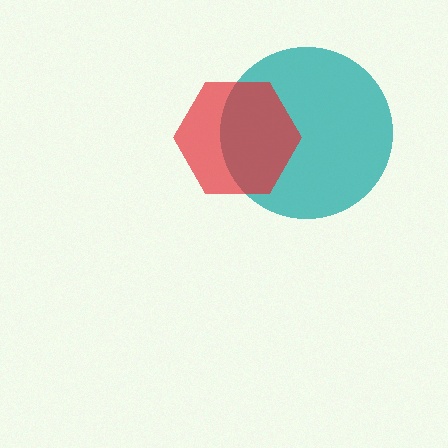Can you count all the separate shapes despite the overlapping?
Yes, there are 2 separate shapes.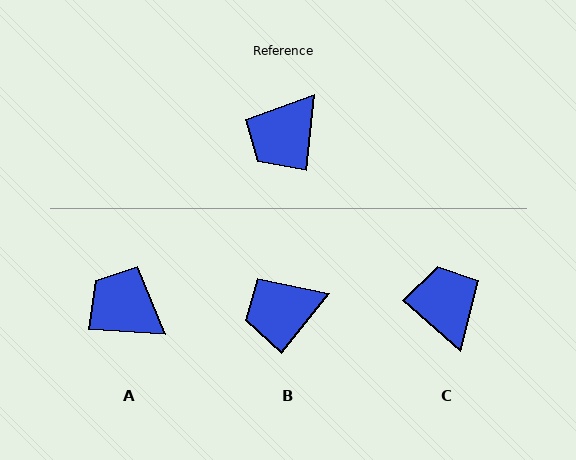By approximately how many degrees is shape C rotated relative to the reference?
Approximately 125 degrees clockwise.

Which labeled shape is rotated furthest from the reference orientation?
C, about 125 degrees away.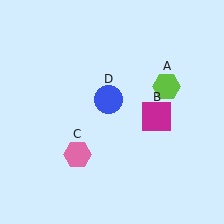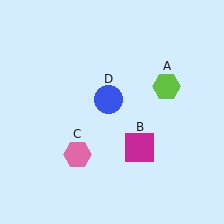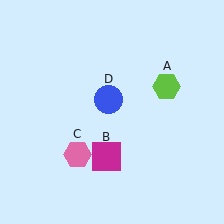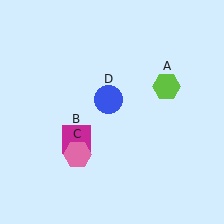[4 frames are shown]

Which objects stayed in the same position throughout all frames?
Lime hexagon (object A) and pink hexagon (object C) and blue circle (object D) remained stationary.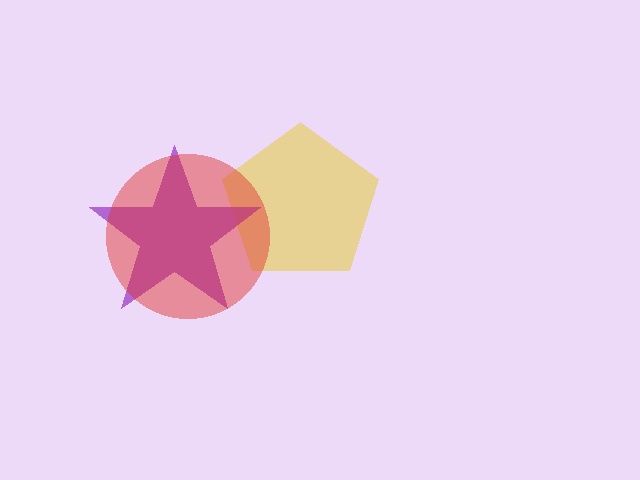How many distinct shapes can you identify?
There are 3 distinct shapes: a yellow pentagon, a purple star, a red circle.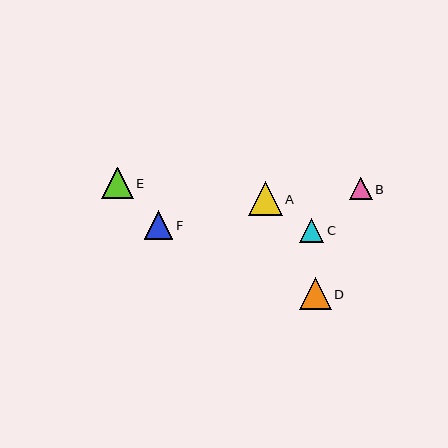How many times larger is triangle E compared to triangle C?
Triangle E is approximately 1.3 times the size of triangle C.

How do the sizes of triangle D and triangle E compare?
Triangle D and triangle E are approximately the same size.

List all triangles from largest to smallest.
From largest to smallest: A, D, E, F, C, B.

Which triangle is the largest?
Triangle A is the largest with a size of approximately 34 pixels.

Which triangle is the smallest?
Triangle B is the smallest with a size of approximately 23 pixels.